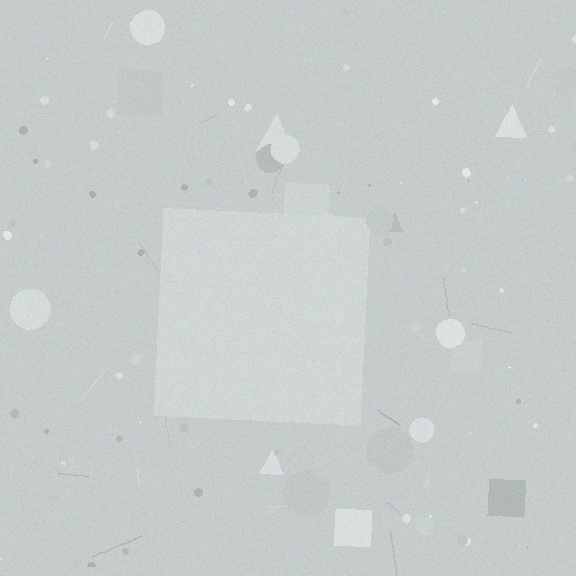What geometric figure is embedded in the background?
A square is embedded in the background.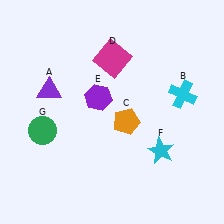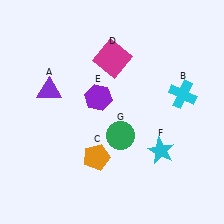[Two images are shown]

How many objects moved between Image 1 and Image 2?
2 objects moved between the two images.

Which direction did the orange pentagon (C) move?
The orange pentagon (C) moved down.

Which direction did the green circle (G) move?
The green circle (G) moved right.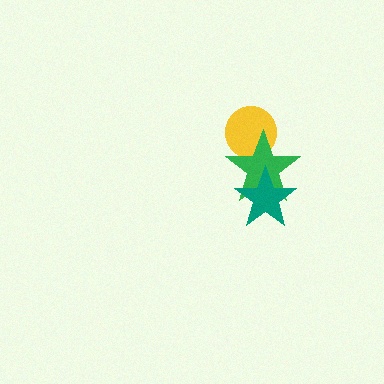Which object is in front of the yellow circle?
The green star is in front of the yellow circle.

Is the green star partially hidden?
Yes, it is partially covered by another shape.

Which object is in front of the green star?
The teal star is in front of the green star.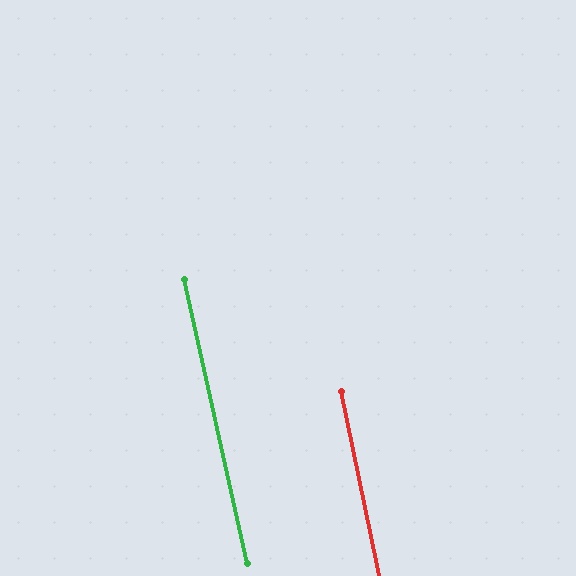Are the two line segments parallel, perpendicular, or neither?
Parallel — their directions differ by only 0.7°.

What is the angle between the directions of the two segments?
Approximately 1 degree.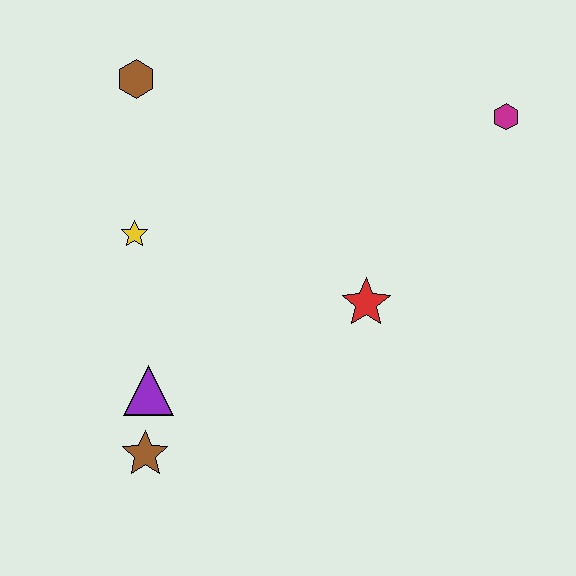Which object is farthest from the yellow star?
The magenta hexagon is farthest from the yellow star.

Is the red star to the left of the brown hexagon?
No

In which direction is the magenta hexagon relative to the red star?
The magenta hexagon is above the red star.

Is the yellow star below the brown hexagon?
Yes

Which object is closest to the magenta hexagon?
The red star is closest to the magenta hexagon.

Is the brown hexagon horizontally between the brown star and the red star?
No